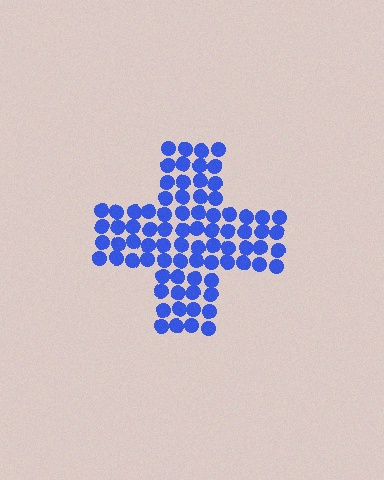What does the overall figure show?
The overall figure shows a cross.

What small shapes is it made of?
It is made of small circles.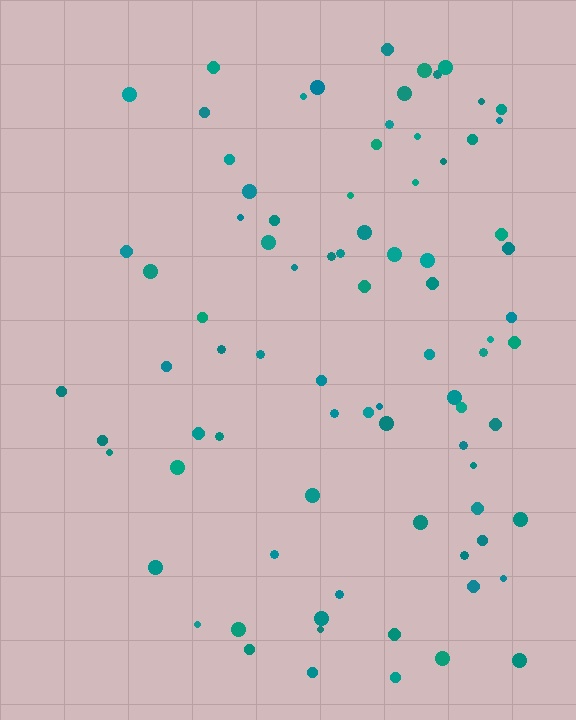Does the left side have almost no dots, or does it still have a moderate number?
Still a moderate number, just noticeably fewer than the right.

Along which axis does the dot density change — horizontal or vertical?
Horizontal.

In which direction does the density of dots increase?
From left to right, with the right side densest.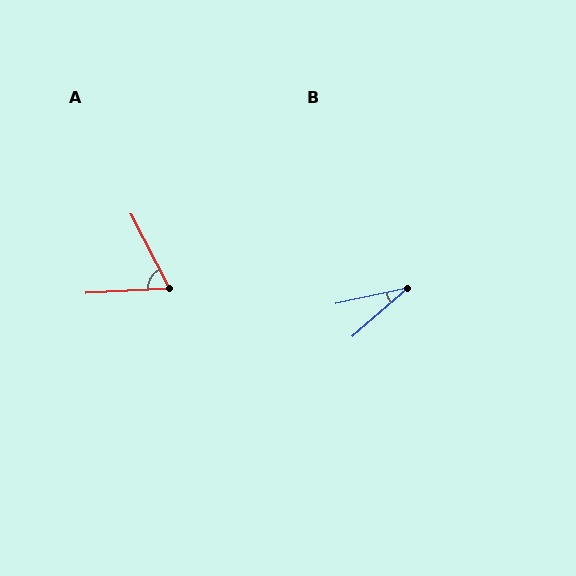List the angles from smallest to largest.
B (29°), A (65°).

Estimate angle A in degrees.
Approximately 65 degrees.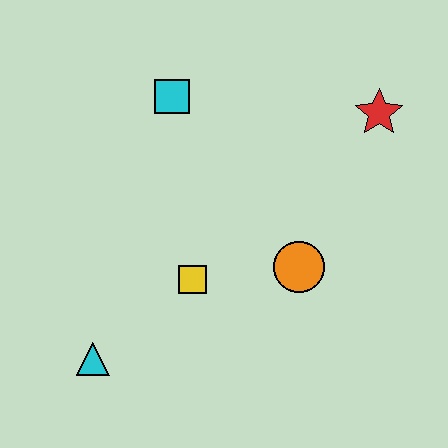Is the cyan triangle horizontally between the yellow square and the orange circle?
No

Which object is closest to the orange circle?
The yellow square is closest to the orange circle.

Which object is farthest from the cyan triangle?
The red star is farthest from the cyan triangle.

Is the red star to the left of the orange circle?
No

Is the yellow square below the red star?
Yes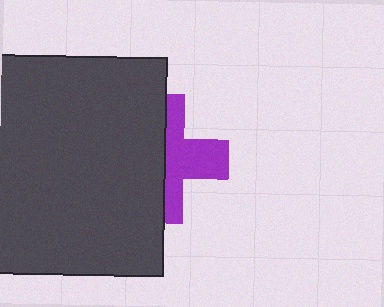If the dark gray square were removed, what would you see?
You would see the complete purple cross.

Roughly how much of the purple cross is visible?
About half of it is visible (roughly 48%).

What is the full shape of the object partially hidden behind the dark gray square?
The partially hidden object is a purple cross.